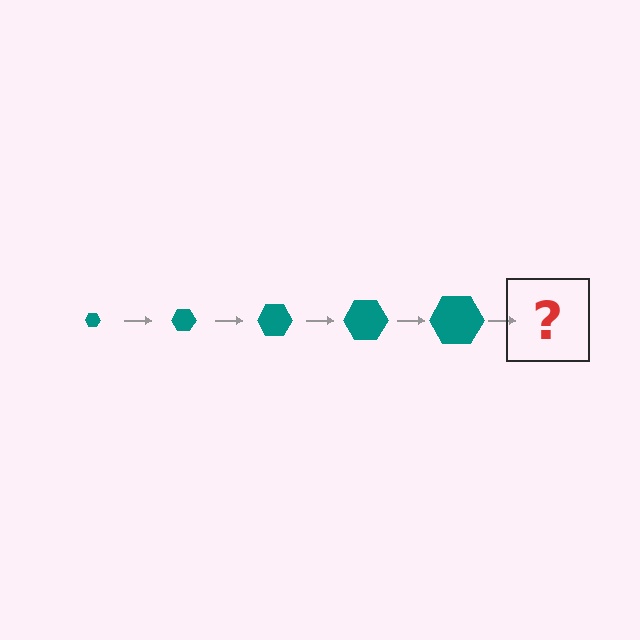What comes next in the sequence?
The next element should be a teal hexagon, larger than the previous one.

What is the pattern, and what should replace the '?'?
The pattern is that the hexagon gets progressively larger each step. The '?' should be a teal hexagon, larger than the previous one.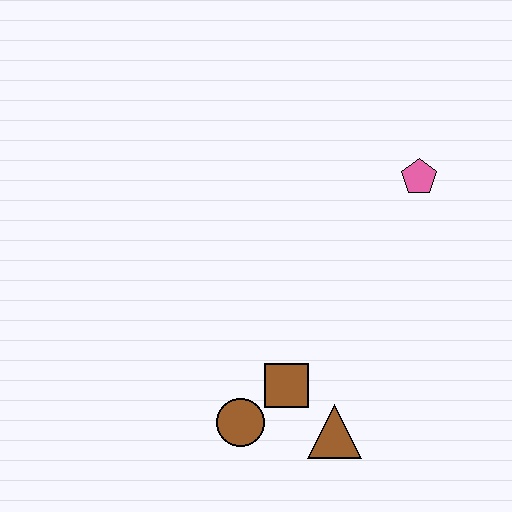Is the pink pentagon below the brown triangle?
No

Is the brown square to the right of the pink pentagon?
No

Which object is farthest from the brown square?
The pink pentagon is farthest from the brown square.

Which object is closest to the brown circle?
The brown square is closest to the brown circle.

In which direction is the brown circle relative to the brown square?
The brown circle is to the left of the brown square.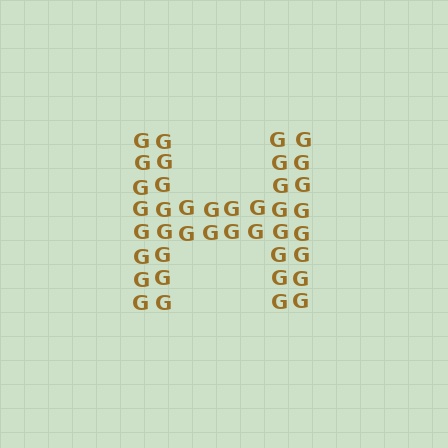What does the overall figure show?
The overall figure shows the letter H.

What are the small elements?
The small elements are letter G's.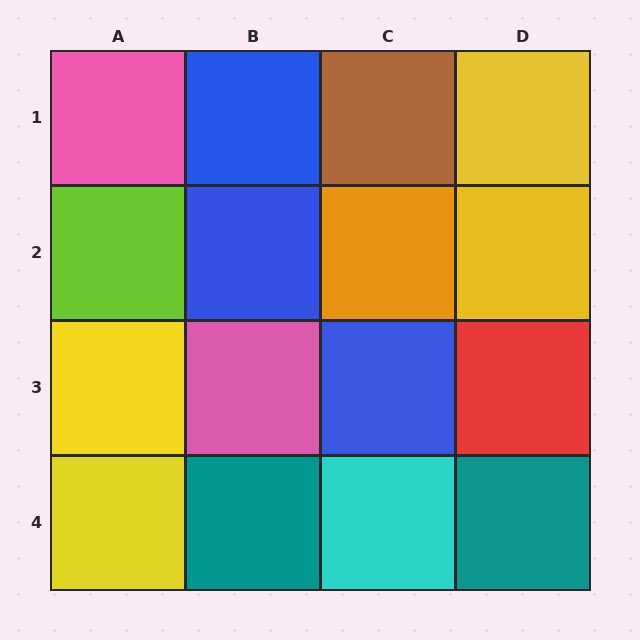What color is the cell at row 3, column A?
Yellow.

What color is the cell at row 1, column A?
Pink.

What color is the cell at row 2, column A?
Lime.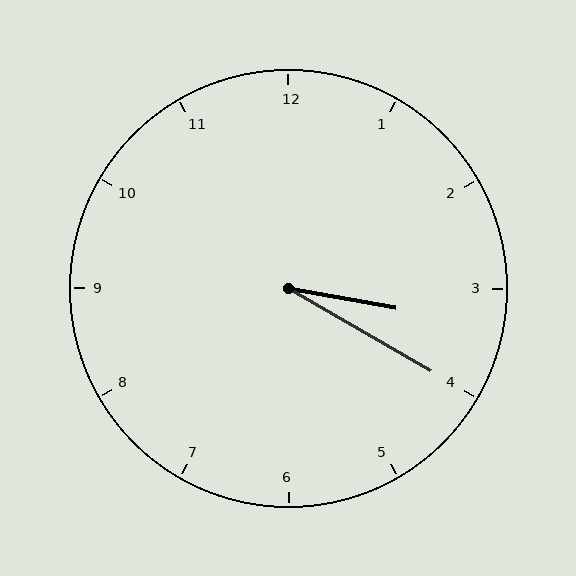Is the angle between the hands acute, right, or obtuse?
It is acute.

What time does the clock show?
3:20.